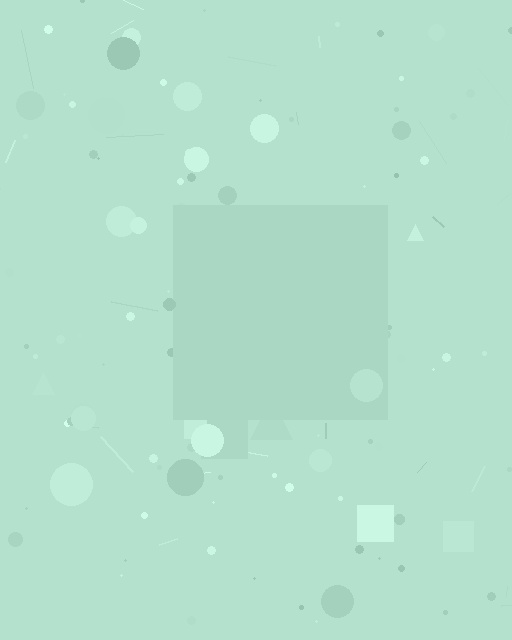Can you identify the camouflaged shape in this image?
The camouflaged shape is a square.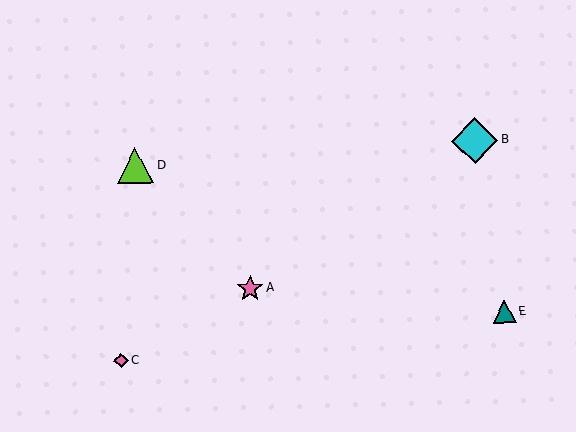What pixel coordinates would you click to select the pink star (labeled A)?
Click at (250, 288) to select the pink star A.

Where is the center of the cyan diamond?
The center of the cyan diamond is at (475, 141).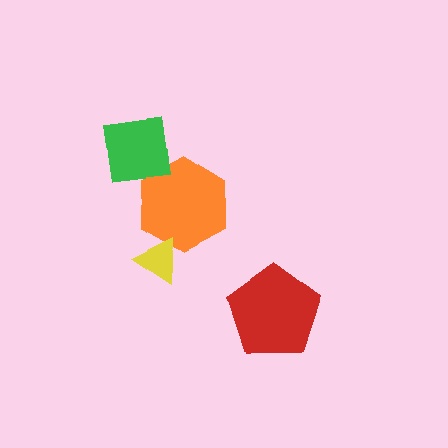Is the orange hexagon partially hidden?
Yes, it is partially covered by another shape.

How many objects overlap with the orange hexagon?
2 objects overlap with the orange hexagon.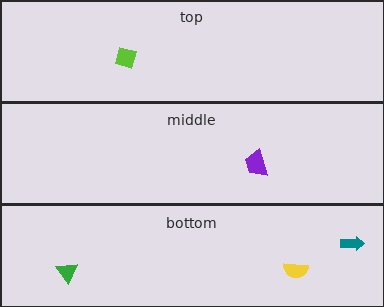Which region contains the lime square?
The top region.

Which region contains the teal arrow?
The bottom region.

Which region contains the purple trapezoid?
The middle region.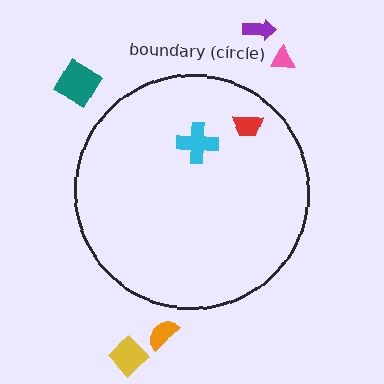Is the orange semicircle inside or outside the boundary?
Outside.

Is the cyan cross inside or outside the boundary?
Inside.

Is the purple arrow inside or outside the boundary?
Outside.